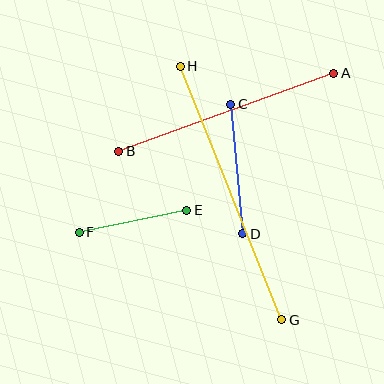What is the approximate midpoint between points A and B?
The midpoint is at approximately (226, 112) pixels.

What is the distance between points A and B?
The distance is approximately 229 pixels.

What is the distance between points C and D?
The distance is approximately 130 pixels.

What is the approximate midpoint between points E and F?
The midpoint is at approximately (133, 221) pixels.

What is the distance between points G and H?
The distance is approximately 273 pixels.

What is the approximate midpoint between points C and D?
The midpoint is at approximately (237, 169) pixels.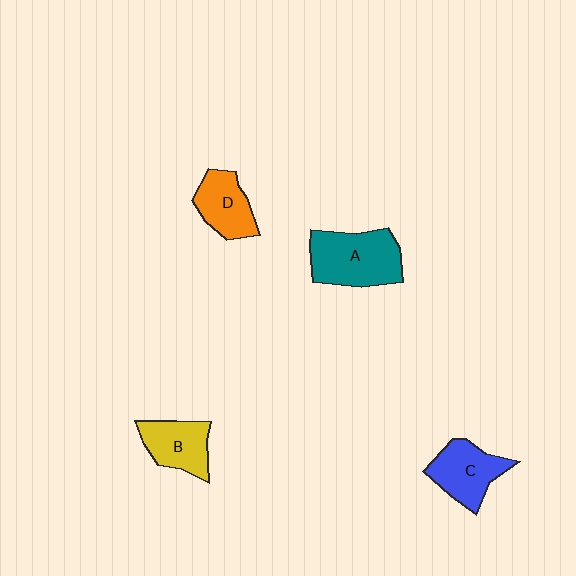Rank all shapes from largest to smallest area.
From largest to smallest: A (teal), C (blue), B (yellow), D (orange).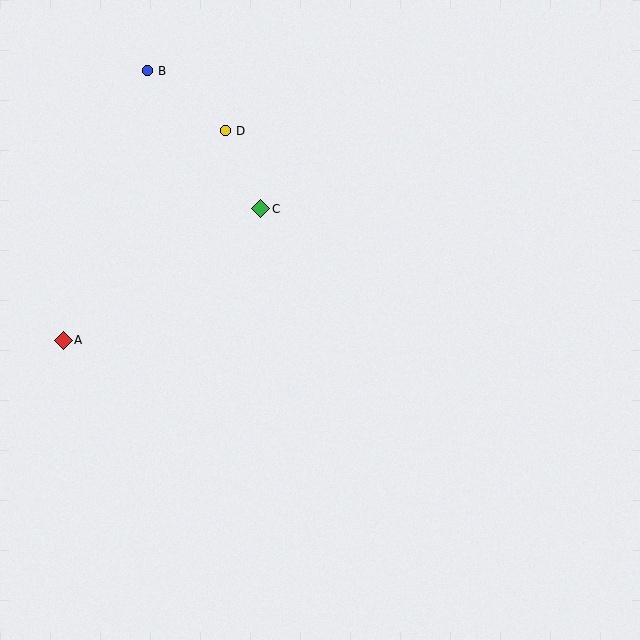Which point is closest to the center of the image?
Point C at (261, 209) is closest to the center.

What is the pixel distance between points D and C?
The distance between D and C is 85 pixels.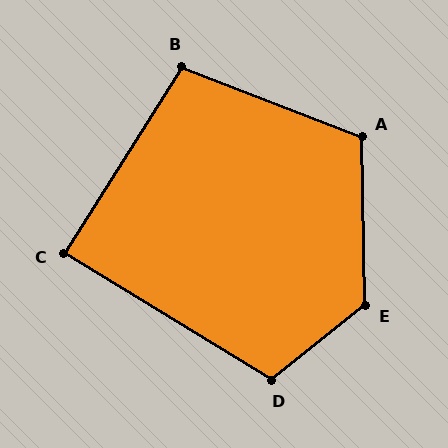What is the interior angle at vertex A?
Approximately 112 degrees (obtuse).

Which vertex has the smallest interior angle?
C, at approximately 89 degrees.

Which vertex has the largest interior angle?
E, at approximately 127 degrees.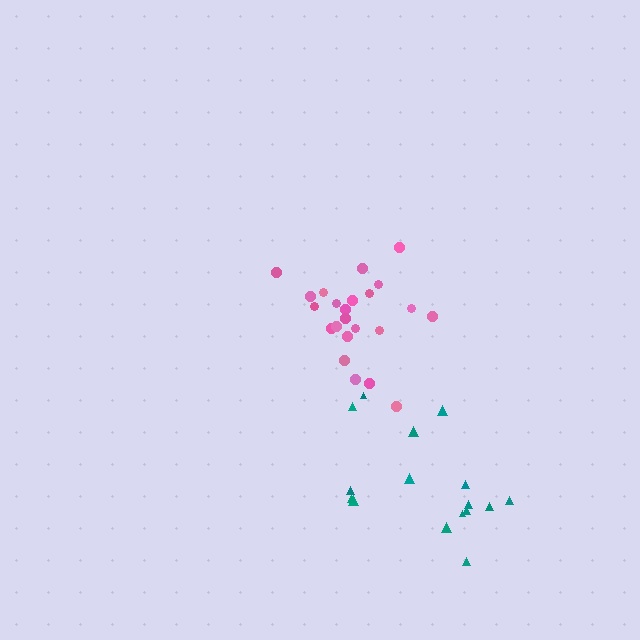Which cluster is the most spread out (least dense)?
Teal.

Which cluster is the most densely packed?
Pink.